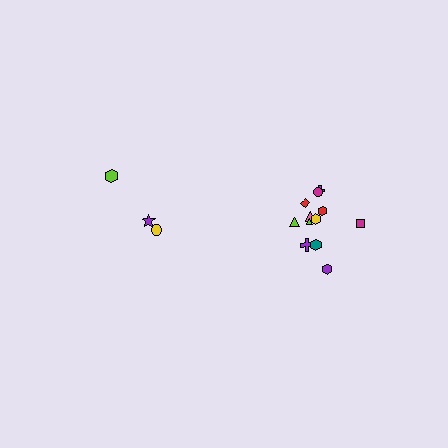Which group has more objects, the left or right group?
The right group.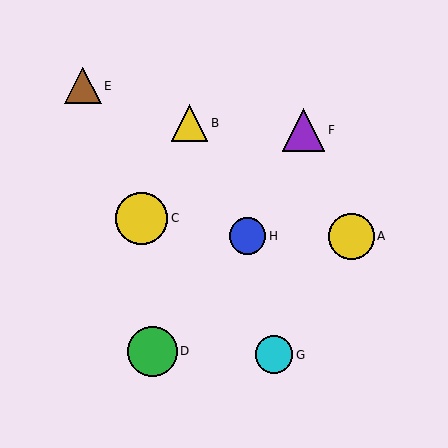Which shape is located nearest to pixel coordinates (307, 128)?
The purple triangle (labeled F) at (303, 130) is nearest to that location.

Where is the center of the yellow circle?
The center of the yellow circle is at (142, 218).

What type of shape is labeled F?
Shape F is a purple triangle.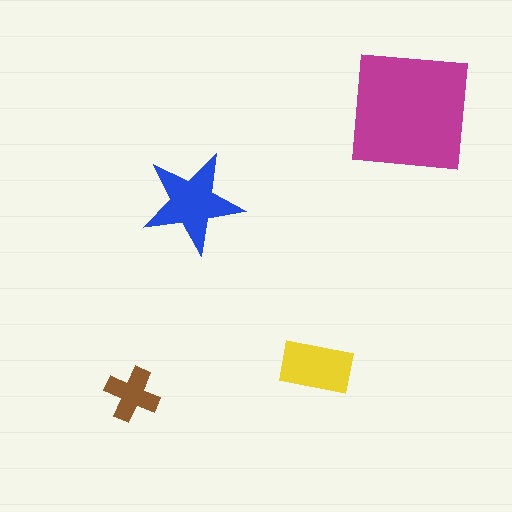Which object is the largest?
The magenta square.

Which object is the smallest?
The brown cross.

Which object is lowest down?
The brown cross is bottommost.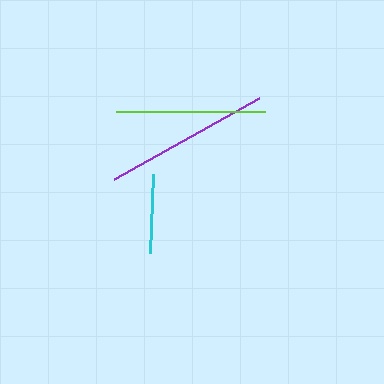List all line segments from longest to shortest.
From longest to shortest: purple, lime, cyan.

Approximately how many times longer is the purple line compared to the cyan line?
The purple line is approximately 2.1 times the length of the cyan line.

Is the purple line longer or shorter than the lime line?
The purple line is longer than the lime line.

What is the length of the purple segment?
The purple segment is approximately 167 pixels long.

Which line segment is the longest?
The purple line is the longest at approximately 167 pixels.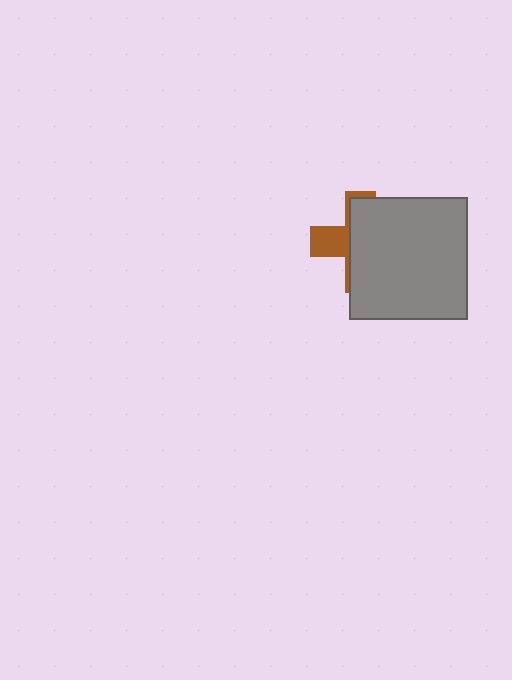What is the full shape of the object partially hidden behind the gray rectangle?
The partially hidden object is a brown cross.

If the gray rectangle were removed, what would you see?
You would see the complete brown cross.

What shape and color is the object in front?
The object in front is a gray rectangle.